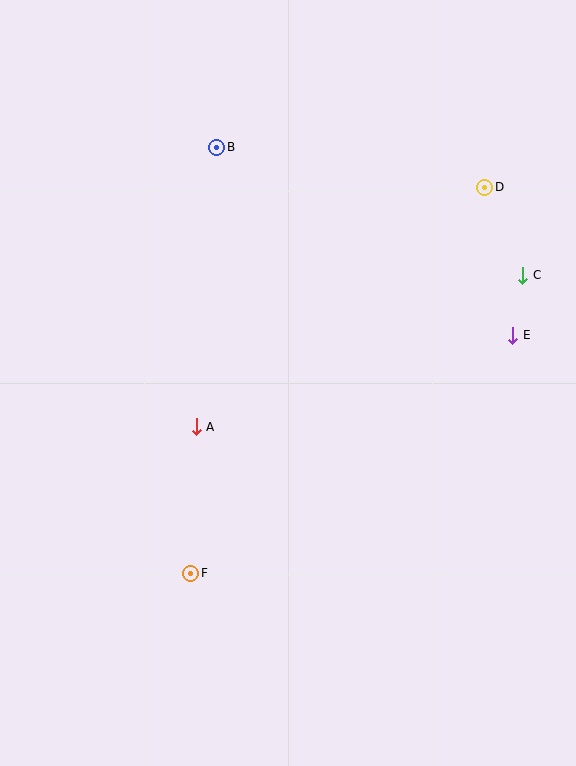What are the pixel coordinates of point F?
Point F is at (191, 573).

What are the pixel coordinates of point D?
Point D is at (485, 187).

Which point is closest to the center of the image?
Point A at (196, 427) is closest to the center.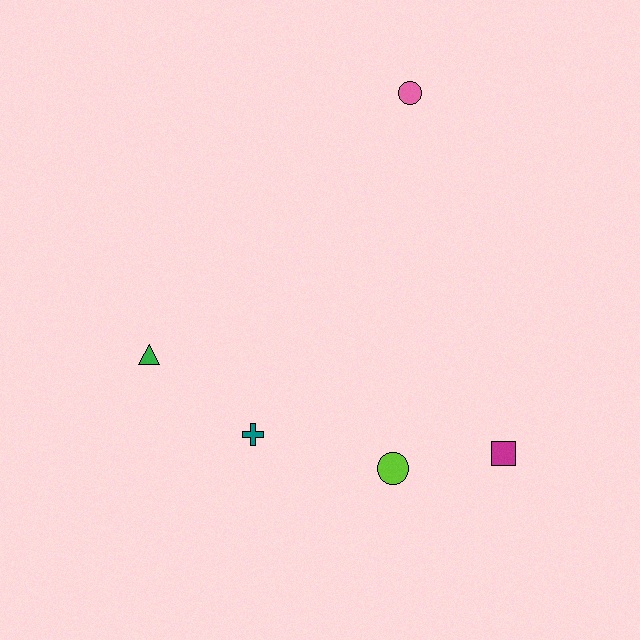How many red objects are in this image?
There are no red objects.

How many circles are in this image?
There are 2 circles.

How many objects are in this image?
There are 5 objects.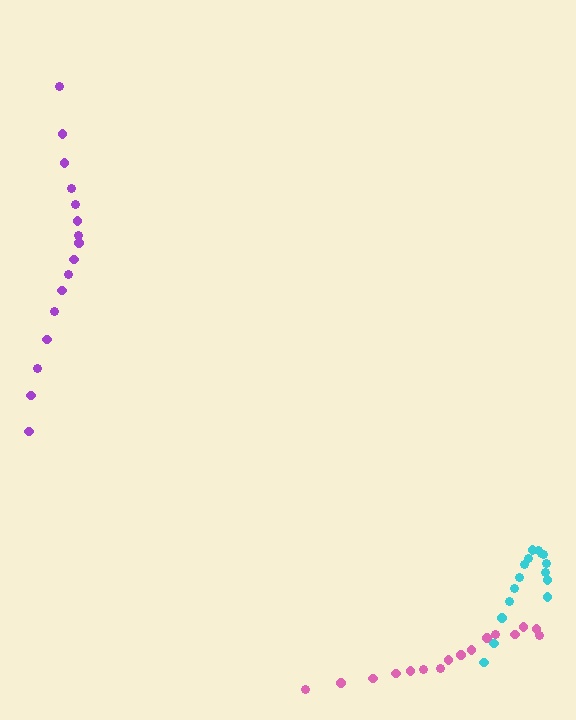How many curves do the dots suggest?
There are 3 distinct paths.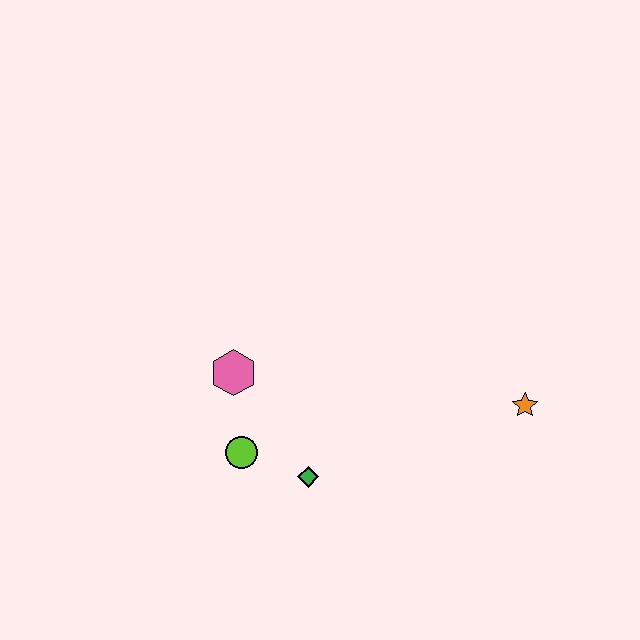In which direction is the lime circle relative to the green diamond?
The lime circle is to the left of the green diamond.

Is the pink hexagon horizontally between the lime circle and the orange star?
No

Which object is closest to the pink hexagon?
The lime circle is closest to the pink hexagon.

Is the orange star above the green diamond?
Yes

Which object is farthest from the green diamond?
The orange star is farthest from the green diamond.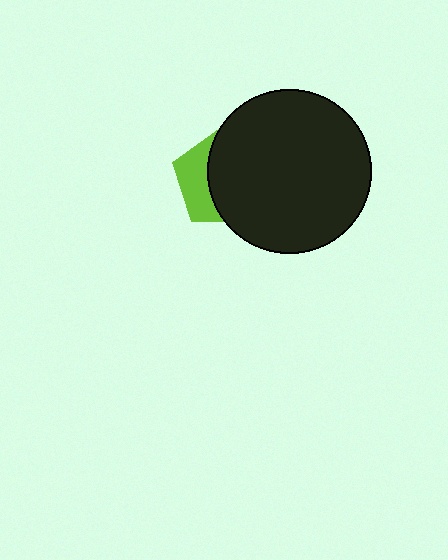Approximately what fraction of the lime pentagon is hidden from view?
Roughly 65% of the lime pentagon is hidden behind the black circle.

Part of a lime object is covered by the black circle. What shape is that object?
It is a pentagon.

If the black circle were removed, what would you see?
You would see the complete lime pentagon.